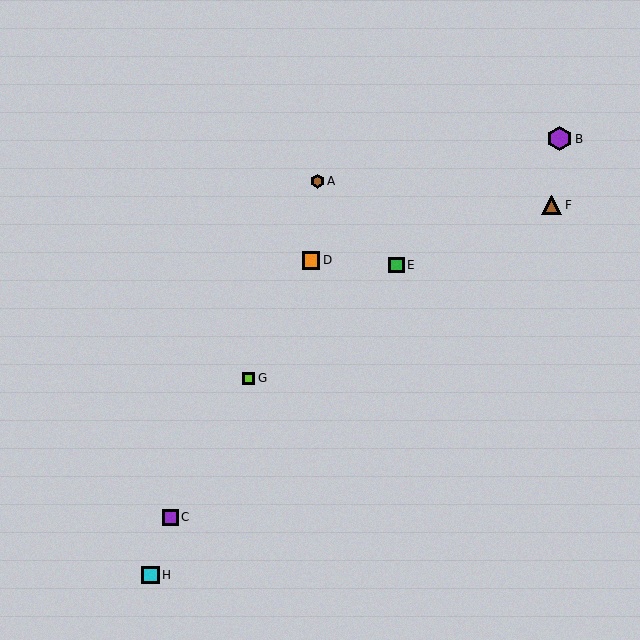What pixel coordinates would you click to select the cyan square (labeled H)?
Click at (150, 575) to select the cyan square H.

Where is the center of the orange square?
The center of the orange square is at (311, 260).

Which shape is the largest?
The purple hexagon (labeled B) is the largest.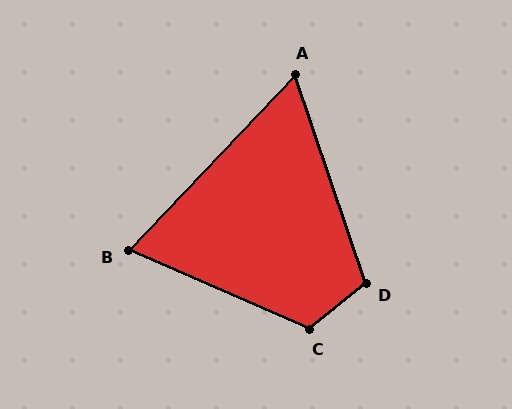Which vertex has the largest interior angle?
C, at approximately 118 degrees.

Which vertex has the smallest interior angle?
A, at approximately 62 degrees.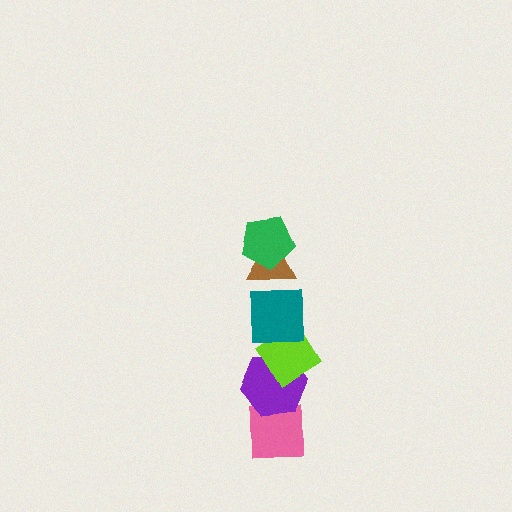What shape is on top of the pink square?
The purple hexagon is on top of the pink square.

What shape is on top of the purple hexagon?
The lime diamond is on top of the purple hexagon.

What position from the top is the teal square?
The teal square is 3rd from the top.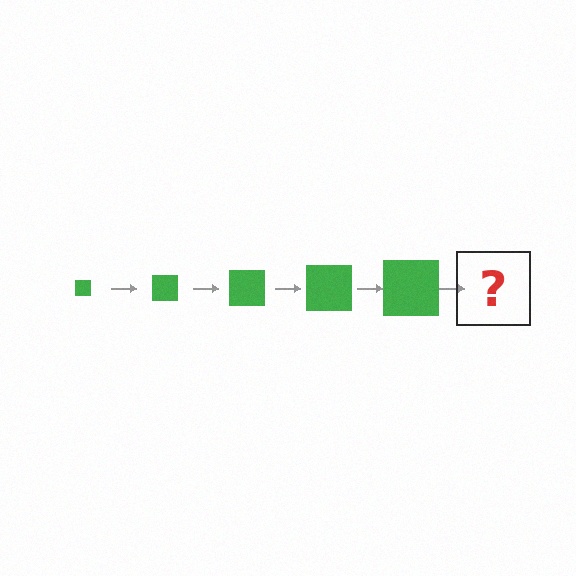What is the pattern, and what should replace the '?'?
The pattern is that the square gets progressively larger each step. The '?' should be a green square, larger than the previous one.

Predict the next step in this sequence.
The next step is a green square, larger than the previous one.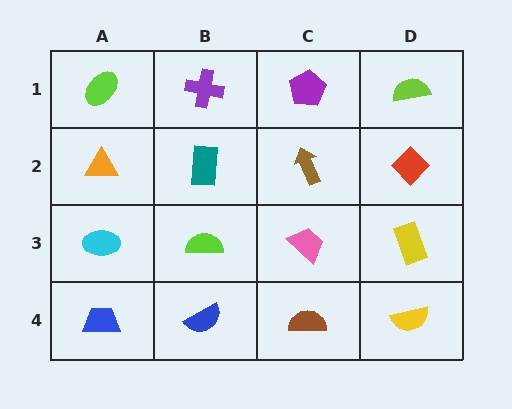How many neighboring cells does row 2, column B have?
4.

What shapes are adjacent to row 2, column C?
A purple pentagon (row 1, column C), a pink trapezoid (row 3, column C), a teal rectangle (row 2, column B), a red diamond (row 2, column D).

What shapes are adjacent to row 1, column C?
A brown arrow (row 2, column C), a purple cross (row 1, column B), a lime semicircle (row 1, column D).